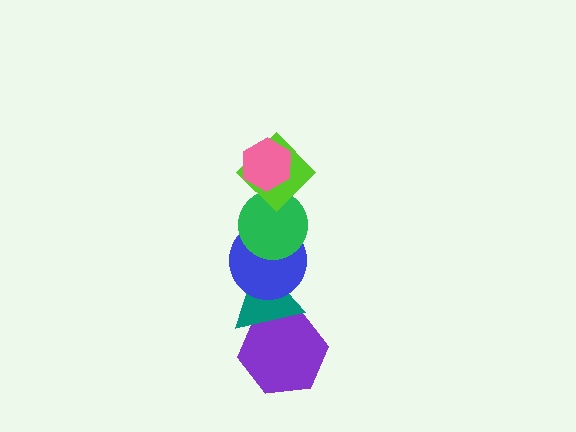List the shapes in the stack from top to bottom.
From top to bottom: the pink hexagon, the lime diamond, the green circle, the blue circle, the teal triangle, the purple hexagon.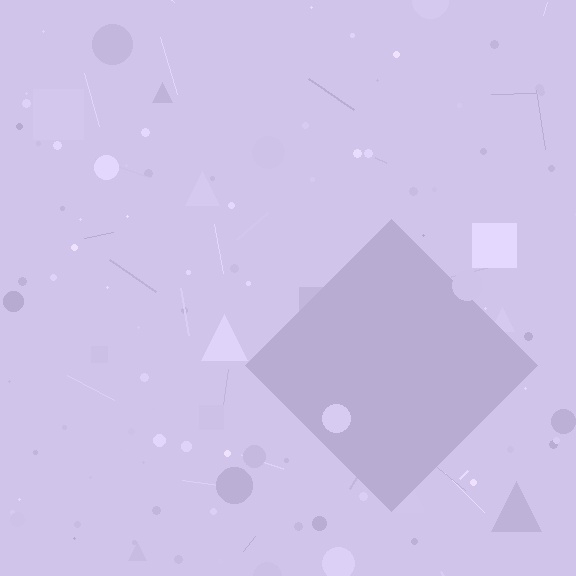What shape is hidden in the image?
A diamond is hidden in the image.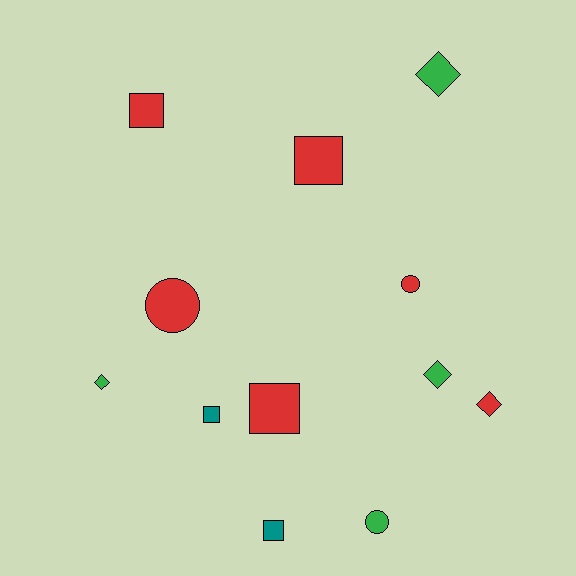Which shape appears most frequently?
Square, with 5 objects.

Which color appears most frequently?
Red, with 6 objects.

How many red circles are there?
There are 2 red circles.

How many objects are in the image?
There are 12 objects.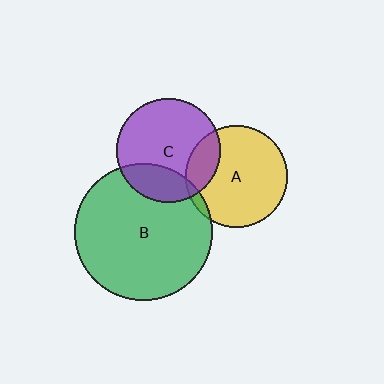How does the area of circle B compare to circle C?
Approximately 1.7 times.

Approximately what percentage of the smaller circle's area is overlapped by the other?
Approximately 25%.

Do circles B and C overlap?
Yes.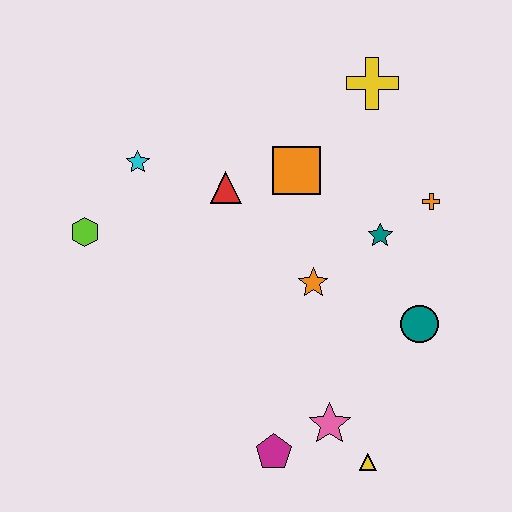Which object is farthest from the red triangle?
The yellow triangle is farthest from the red triangle.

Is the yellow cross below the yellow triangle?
No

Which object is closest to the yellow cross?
The orange square is closest to the yellow cross.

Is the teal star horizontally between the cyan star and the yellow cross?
No